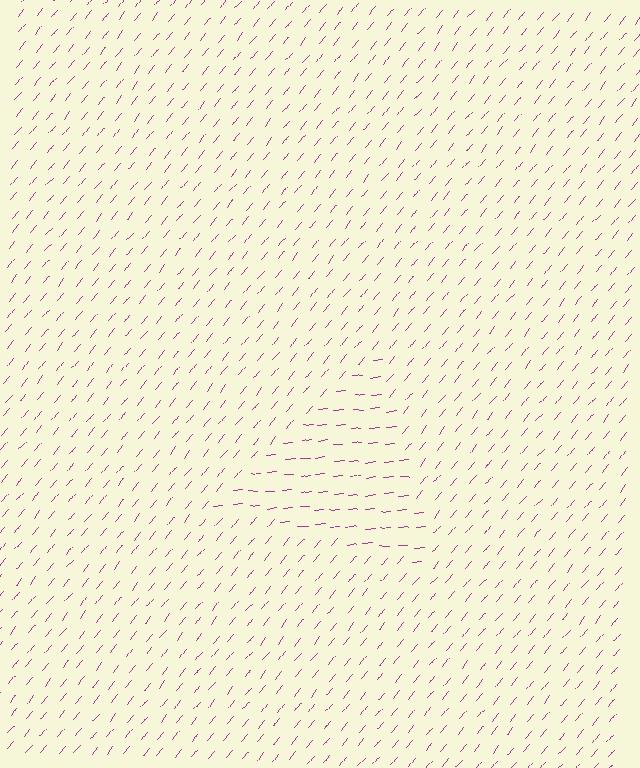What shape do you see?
I see a triangle.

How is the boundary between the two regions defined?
The boundary is defined purely by a change in line orientation (approximately 45 degrees difference). All lines are the same color and thickness.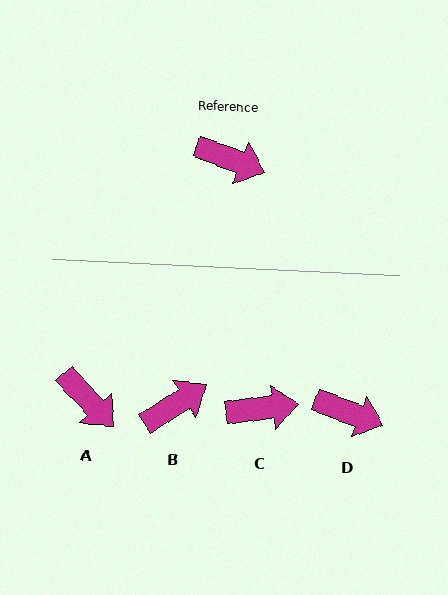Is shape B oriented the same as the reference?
No, it is off by about 53 degrees.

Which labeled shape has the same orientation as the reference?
D.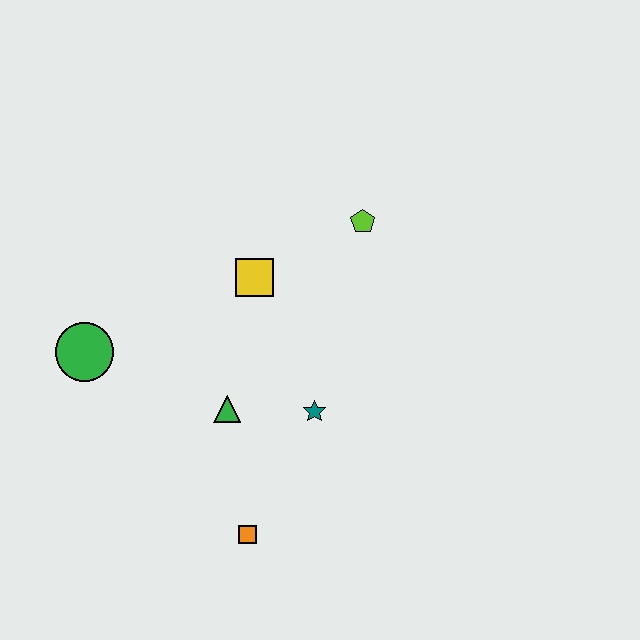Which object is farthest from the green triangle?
The lime pentagon is farthest from the green triangle.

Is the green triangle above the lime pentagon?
No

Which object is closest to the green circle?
The green triangle is closest to the green circle.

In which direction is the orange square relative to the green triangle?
The orange square is below the green triangle.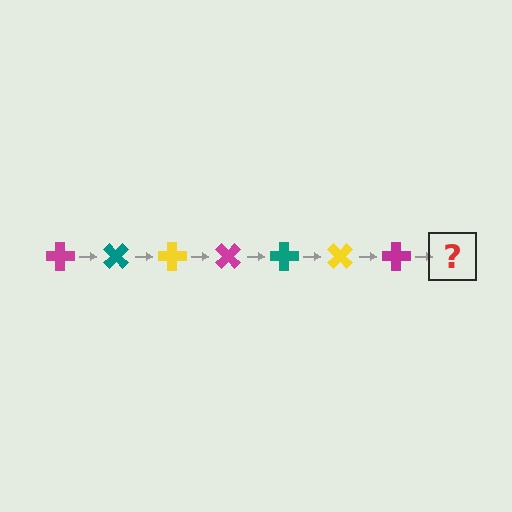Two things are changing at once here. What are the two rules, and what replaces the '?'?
The two rules are that it rotates 45 degrees each step and the color cycles through magenta, teal, and yellow. The '?' should be a teal cross, rotated 315 degrees from the start.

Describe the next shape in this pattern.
It should be a teal cross, rotated 315 degrees from the start.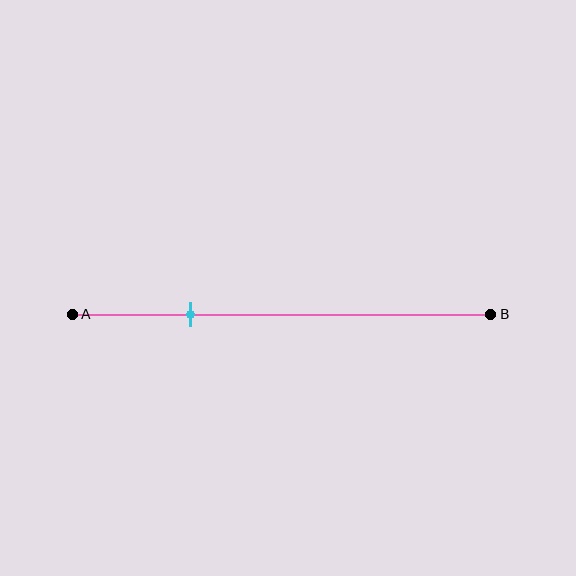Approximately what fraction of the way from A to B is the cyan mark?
The cyan mark is approximately 30% of the way from A to B.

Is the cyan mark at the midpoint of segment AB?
No, the mark is at about 30% from A, not at the 50% midpoint.